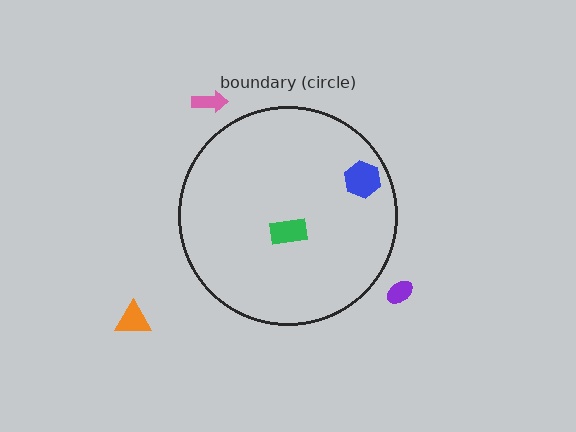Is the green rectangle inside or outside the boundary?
Inside.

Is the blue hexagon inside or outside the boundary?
Inside.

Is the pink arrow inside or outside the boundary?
Outside.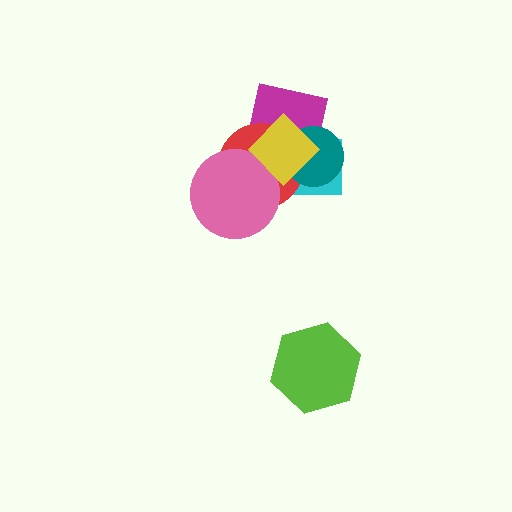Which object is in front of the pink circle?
The yellow diamond is in front of the pink circle.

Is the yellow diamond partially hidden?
No, no other shape covers it.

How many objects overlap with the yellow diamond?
5 objects overlap with the yellow diamond.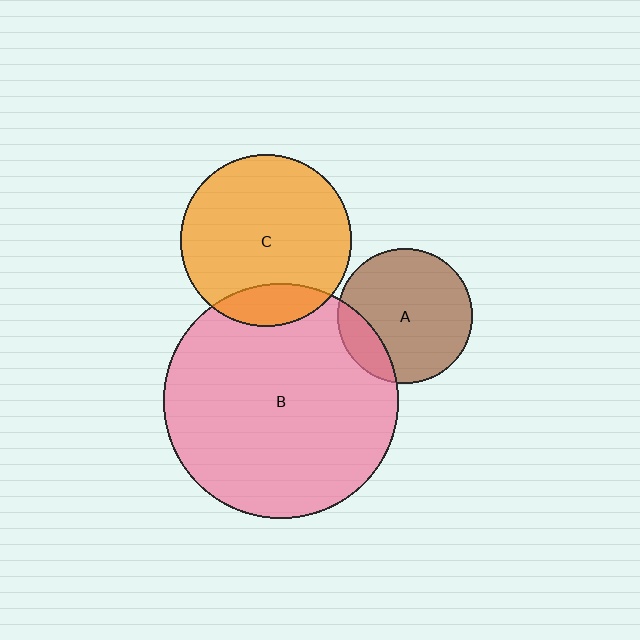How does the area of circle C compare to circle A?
Approximately 1.6 times.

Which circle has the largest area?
Circle B (pink).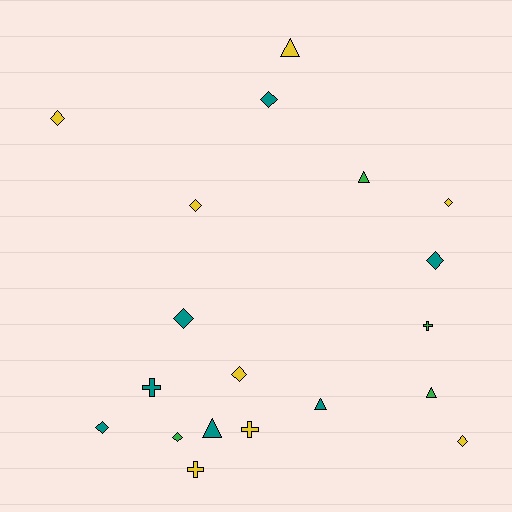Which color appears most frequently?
Yellow, with 8 objects.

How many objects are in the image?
There are 19 objects.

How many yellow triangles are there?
There is 1 yellow triangle.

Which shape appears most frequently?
Diamond, with 10 objects.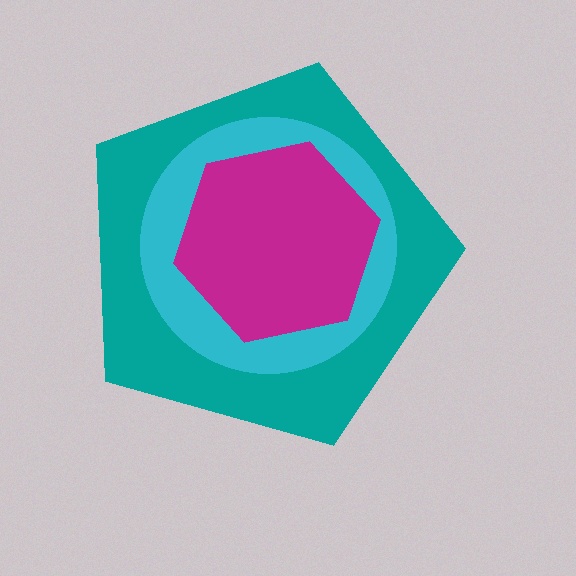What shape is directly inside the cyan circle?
The magenta hexagon.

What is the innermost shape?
The magenta hexagon.